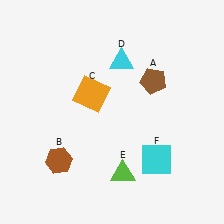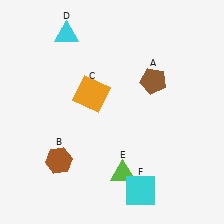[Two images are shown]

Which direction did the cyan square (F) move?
The cyan square (F) moved down.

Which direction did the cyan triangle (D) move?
The cyan triangle (D) moved left.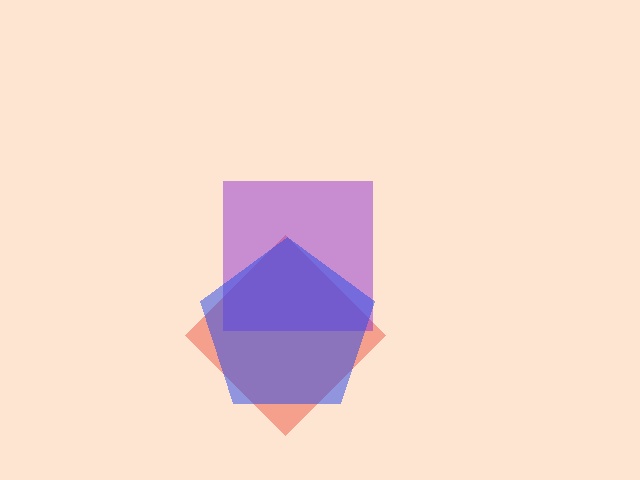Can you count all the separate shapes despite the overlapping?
Yes, there are 3 separate shapes.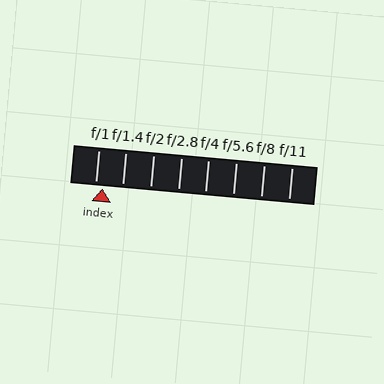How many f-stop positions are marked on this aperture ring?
There are 8 f-stop positions marked.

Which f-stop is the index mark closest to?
The index mark is closest to f/1.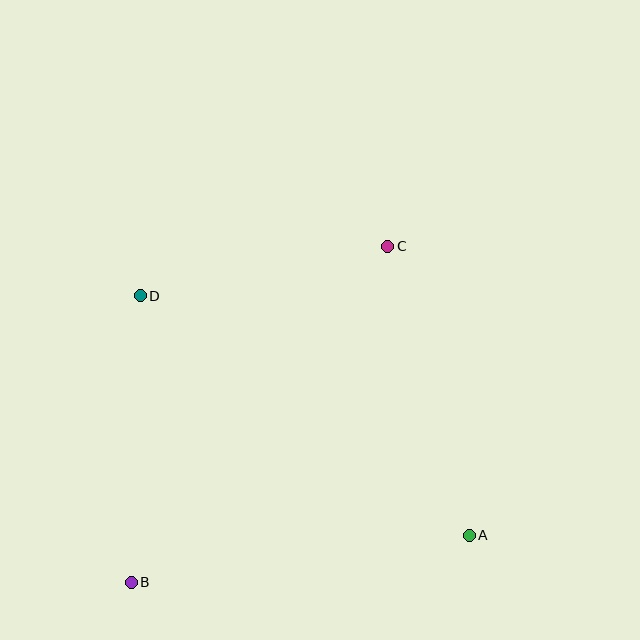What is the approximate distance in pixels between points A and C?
The distance between A and C is approximately 300 pixels.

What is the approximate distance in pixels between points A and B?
The distance between A and B is approximately 342 pixels.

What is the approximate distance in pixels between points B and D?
The distance between B and D is approximately 287 pixels.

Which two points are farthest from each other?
Points B and C are farthest from each other.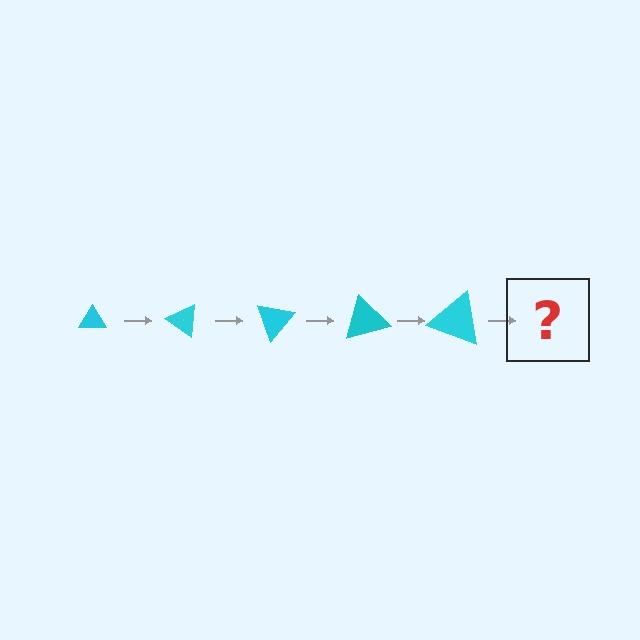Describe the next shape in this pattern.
It should be a triangle, larger than the previous one and rotated 175 degrees from the start.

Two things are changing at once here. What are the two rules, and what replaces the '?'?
The two rules are that the triangle grows larger each step and it rotates 35 degrees each step. The '?' should be a triangle, larger than the previous one and rotated 175 degrees from the start.